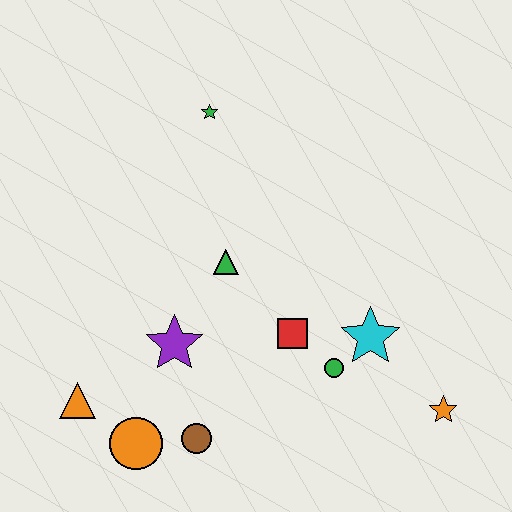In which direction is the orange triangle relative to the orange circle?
The orange triangle is to the left of the orange circle.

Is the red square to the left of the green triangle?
No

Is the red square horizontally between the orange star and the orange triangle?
Yes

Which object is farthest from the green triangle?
The orange star is farthest from the green triangle.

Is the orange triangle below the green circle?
Yes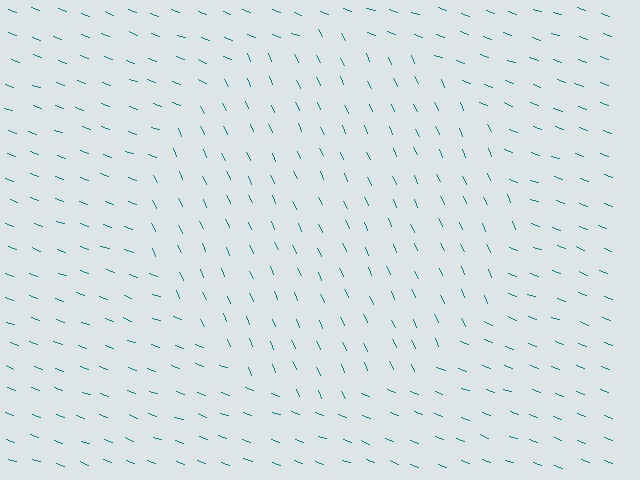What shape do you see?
I see a circle.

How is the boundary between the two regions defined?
The boundary is defined purely by a change in line orientation (approximately 45 degrees difference). All lines are the same color and thickness.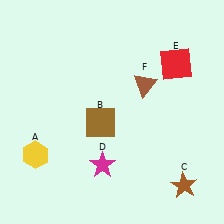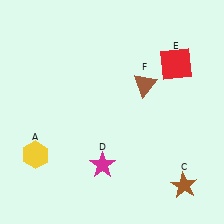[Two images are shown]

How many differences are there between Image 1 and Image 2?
There is 1 difference between the two images.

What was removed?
The brown square (B) was removed in Image 2.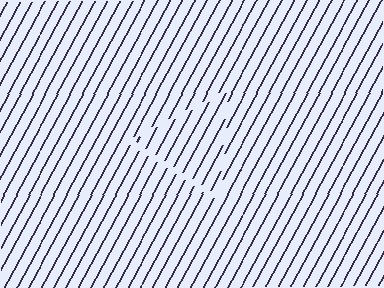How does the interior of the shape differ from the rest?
The interior of the shape contains the same grating, shifted by half a period — the contour is defined by the phase discontinuity where line-ends from the inner and outer gratings abut.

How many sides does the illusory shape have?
3 sides — the line-ends trace a triangle.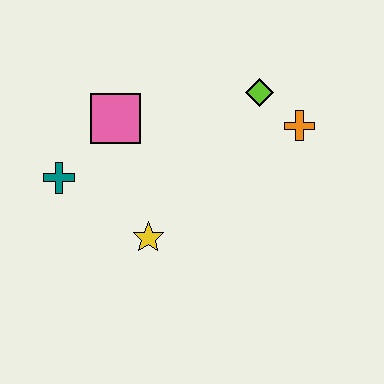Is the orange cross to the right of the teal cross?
Yes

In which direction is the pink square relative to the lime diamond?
The pink square is to the left of the lime diamond.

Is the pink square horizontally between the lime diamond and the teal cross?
Yes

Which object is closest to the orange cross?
The lime diamond is closest to the orange cross.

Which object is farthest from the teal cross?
The orange cross is farthest from the teal cross.